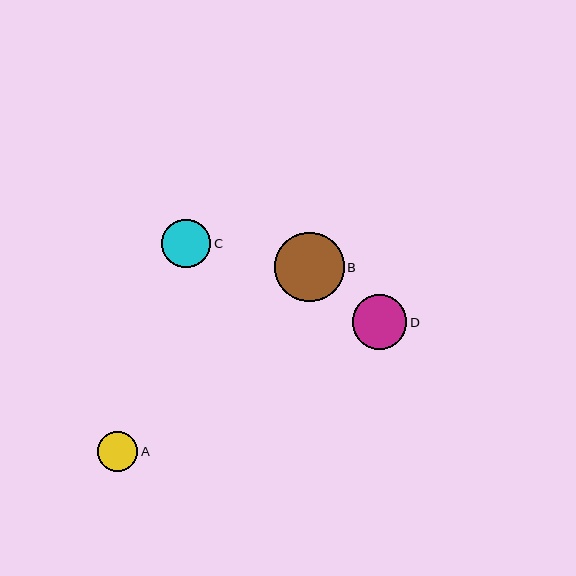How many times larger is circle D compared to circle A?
Circle D is approximately 1.4 times the size of circle A.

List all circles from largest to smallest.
From largest to smallest: B, D, C, A.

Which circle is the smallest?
Circle A is the smallest with a size of approximately 40 pixels.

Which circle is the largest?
Circle B is the largest with a size of approximately 70 pixels.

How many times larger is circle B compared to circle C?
Circle B is approximately 1.4 times the size of circle C.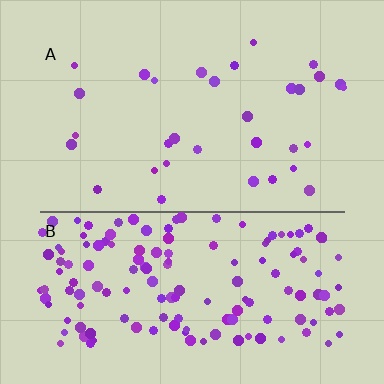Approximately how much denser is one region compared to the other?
Approximately 4.8× — region B over region A.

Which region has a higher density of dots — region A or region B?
B (the bottom).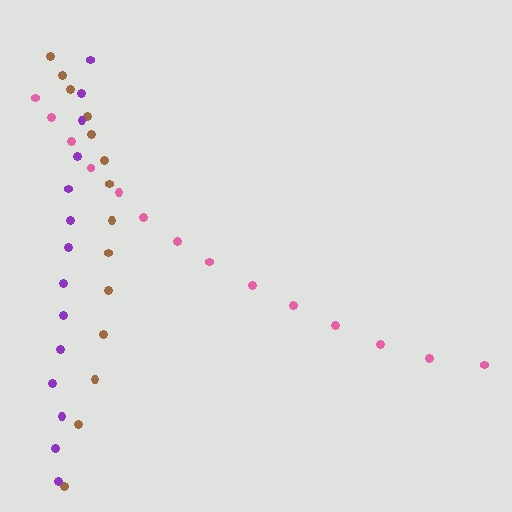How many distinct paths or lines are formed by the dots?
There are 3 distinct paths.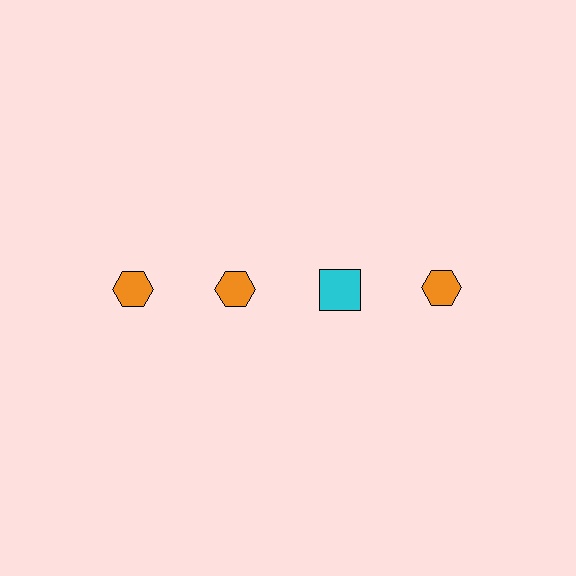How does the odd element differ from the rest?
It differs in both color (cyan instead of orange) and shape (square instead of hexagon).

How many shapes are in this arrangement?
There are 4 shapes arranged in a grid pattern.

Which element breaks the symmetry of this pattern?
The cyan square in the top row, center column breaks the symmetry. All other shapes are orange hexagons.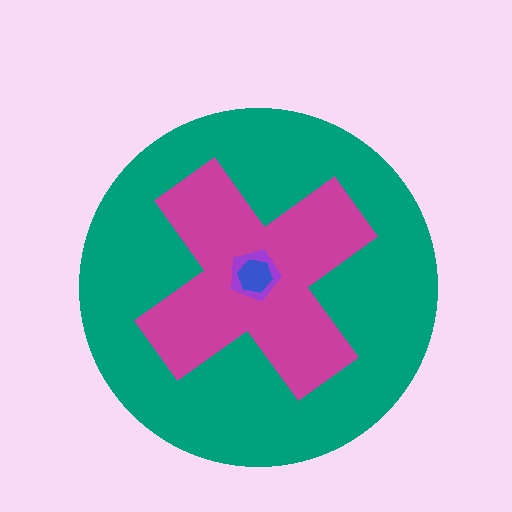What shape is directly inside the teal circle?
The magenta cross.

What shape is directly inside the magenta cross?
The purple pentagon.